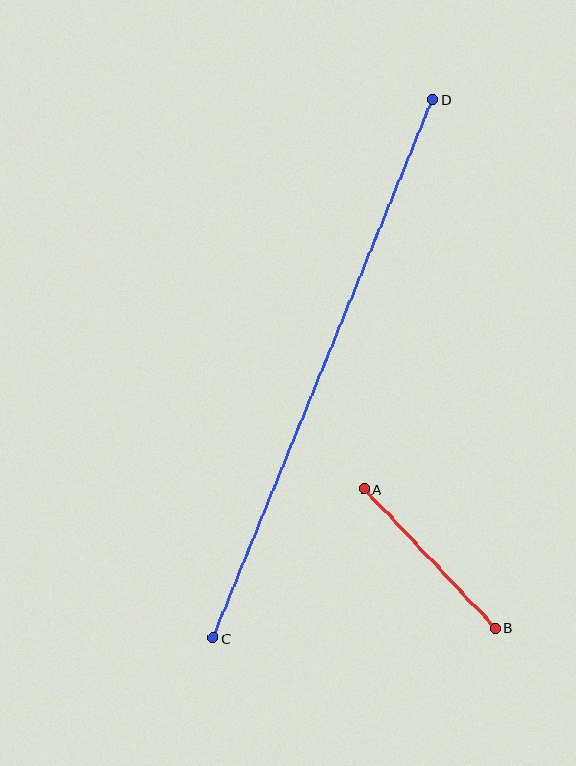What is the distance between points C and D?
The distance is approximately 581 pixels.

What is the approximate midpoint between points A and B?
The midpoint is at approximately (429, 559) pixels.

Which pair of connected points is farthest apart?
Points C and D are farthest apart.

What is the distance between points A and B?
The distance is approximately 191 pixels.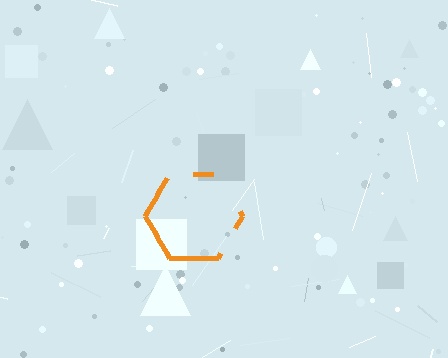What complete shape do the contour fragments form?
The contour fragments form a hexagon.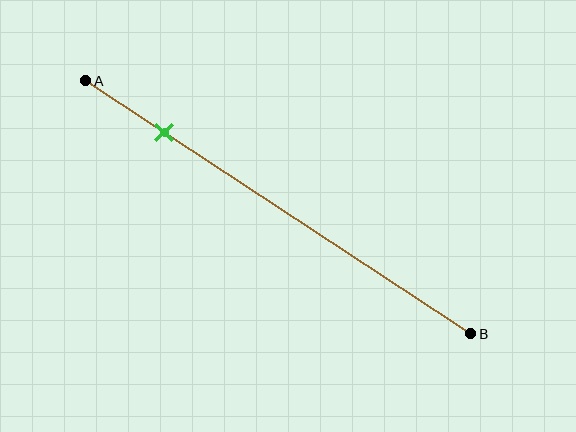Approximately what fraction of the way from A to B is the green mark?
The green mark is approximately 20% of the way from A to B.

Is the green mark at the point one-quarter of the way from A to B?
No, the mark is at about 20% from A, not at the 25% one-quarter point.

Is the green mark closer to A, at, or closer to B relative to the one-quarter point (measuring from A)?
The green mark is closer to point A than the one-quarter point of segment AB.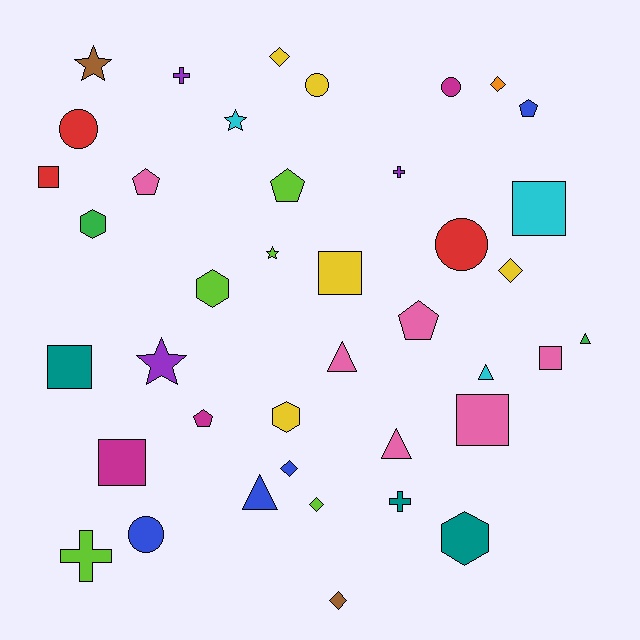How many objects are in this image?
There are 40 objects.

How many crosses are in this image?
There are 4 crosses.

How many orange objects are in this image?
There is 1 orange object.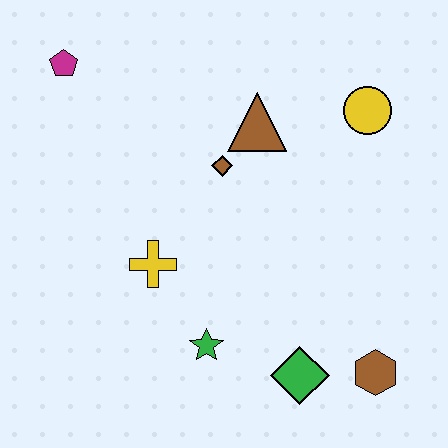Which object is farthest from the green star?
The magenta pentagon is farthest from the green star.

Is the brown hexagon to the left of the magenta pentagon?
No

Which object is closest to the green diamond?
The brown hexagon is closest to the green diamond.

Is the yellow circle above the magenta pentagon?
No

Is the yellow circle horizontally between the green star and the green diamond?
No